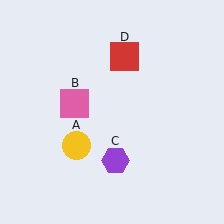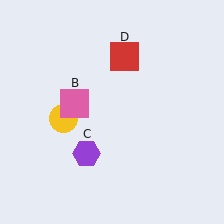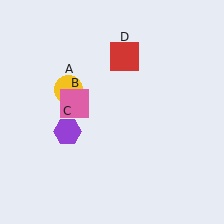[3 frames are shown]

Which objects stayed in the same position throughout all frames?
Pink square (object B) and red square (object D) remained stationary.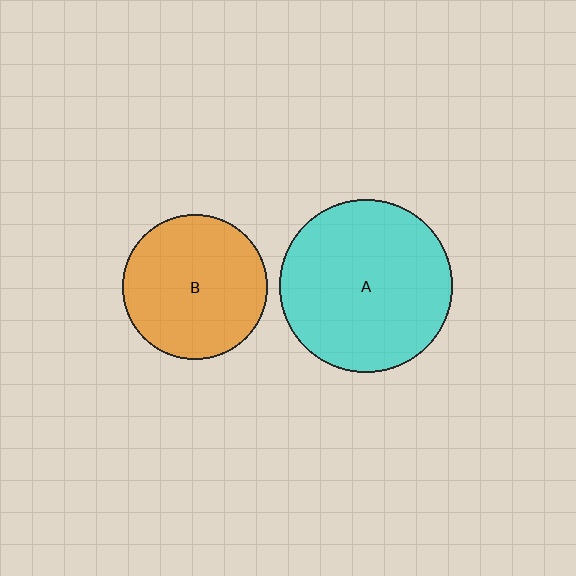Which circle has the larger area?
Circle A (cyan).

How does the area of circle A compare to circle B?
Approximately 1.4 times.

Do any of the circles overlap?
No, none of the circles overlap.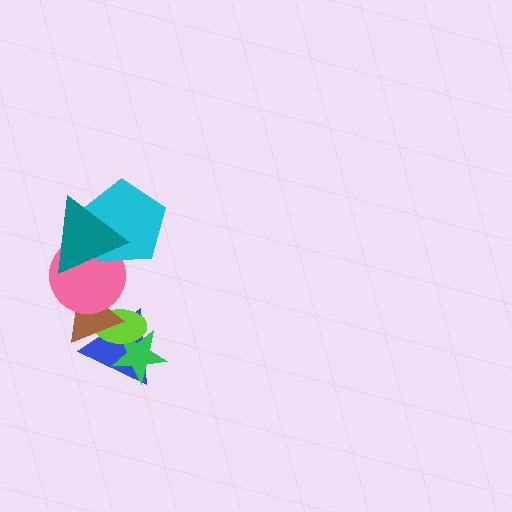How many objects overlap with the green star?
2 objects overlap with the green star.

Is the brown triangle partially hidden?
Yes, it is partially covered by another shape.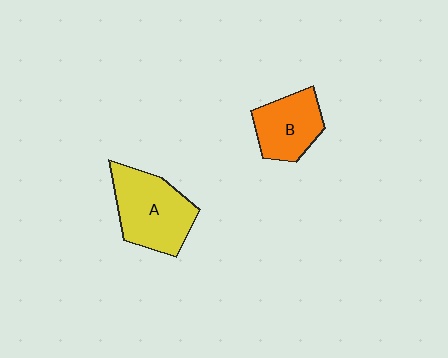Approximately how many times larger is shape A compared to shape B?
Approximately 1.4 times.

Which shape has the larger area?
Shape A (yellow).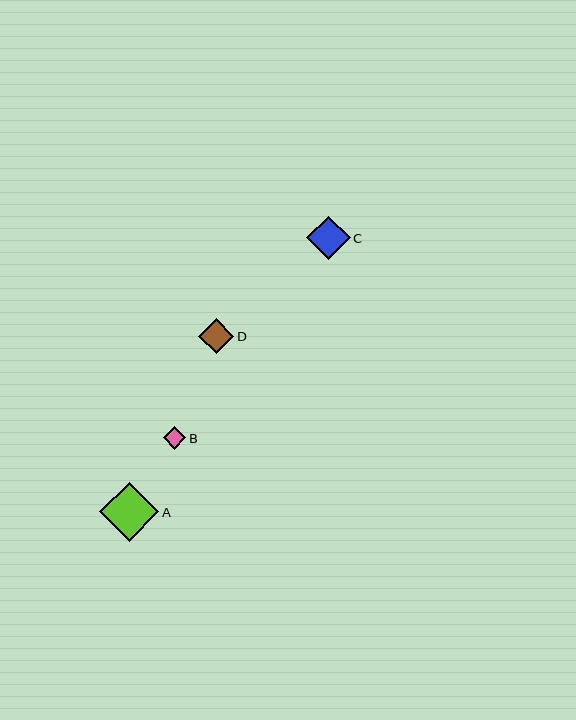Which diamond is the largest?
Diamond A is the largest with a size of approximately 59 pixels.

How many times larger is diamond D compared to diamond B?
Diamond D is approximately 1.5 times the size of diamond B.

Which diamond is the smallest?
Diamond B is the smallest with a size of approximately 23 pixels.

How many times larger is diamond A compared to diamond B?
Diamond A is approximately 2.6 times the size of diamond B.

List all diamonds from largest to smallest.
From largest to smallest: A, C, D, B.